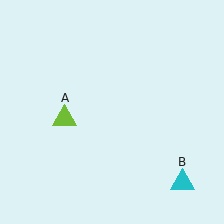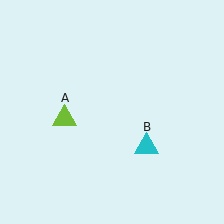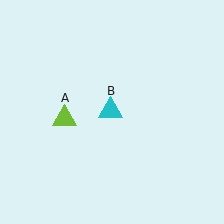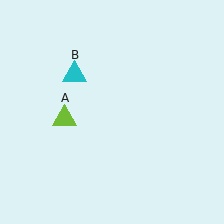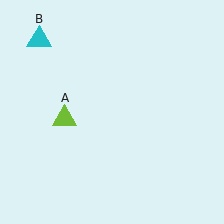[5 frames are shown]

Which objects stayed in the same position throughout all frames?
Lime triangle (object A) remained stationary.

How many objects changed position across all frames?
1 object changed position: cyan triangle (object B).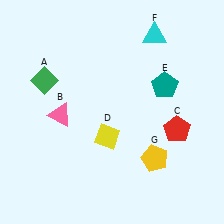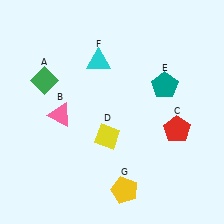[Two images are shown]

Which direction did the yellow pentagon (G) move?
The yellow pentagon (G) moved down.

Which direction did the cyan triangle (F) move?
The cyan triangle (F) moved left.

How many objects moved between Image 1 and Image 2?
2 objects moved between the two images.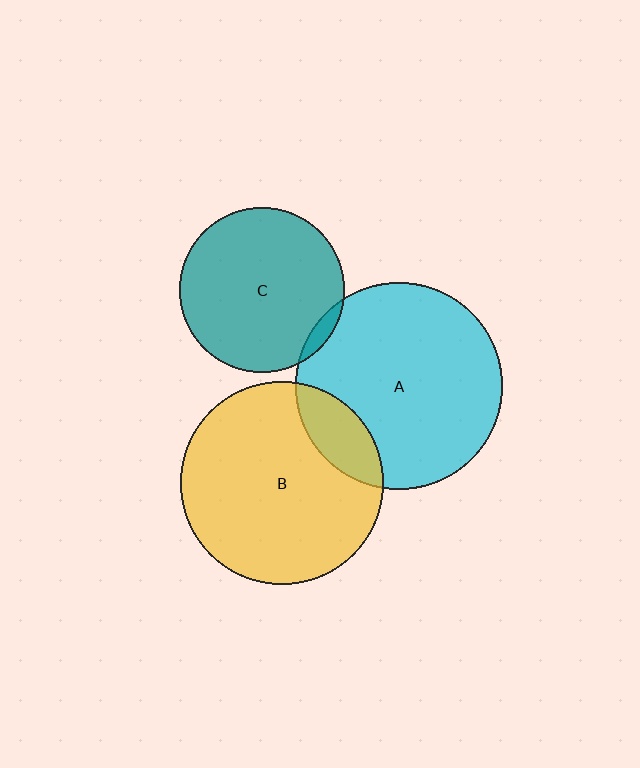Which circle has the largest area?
Circle A (cyan).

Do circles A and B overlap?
Yes.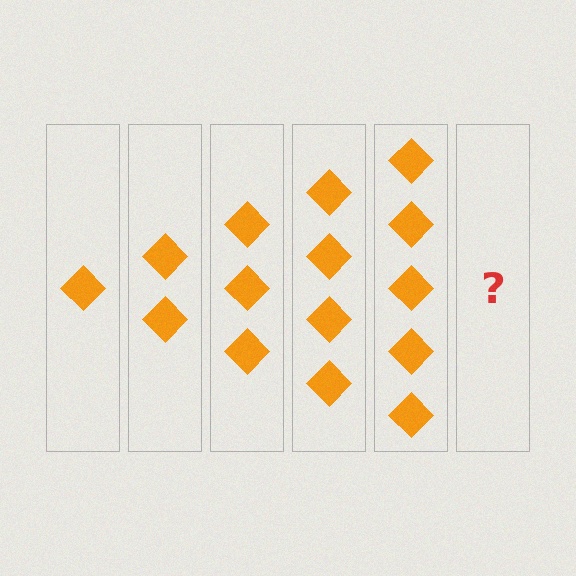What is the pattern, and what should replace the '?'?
The pattern is that each step adds one more diamond. The '?' should be 6 diamonds.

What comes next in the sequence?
The next element should be 6 diamonds.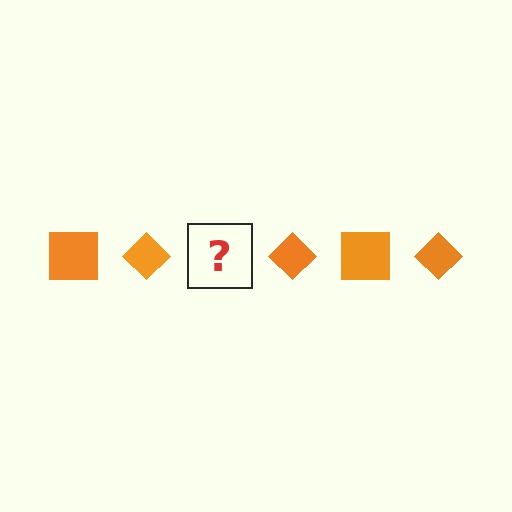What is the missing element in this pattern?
The missing element is an orange square.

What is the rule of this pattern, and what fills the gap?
The rule is that the pattern cycles through square, diamond shapes in orange. The gap should be filled with an orange square.